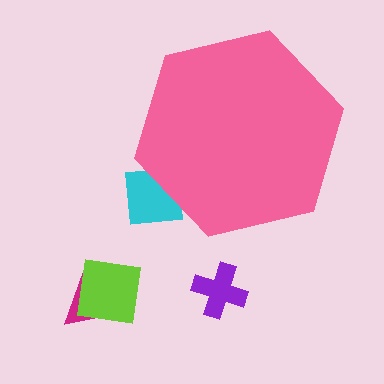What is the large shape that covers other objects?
A pink hexagon.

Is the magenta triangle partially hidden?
No, the magenta triangle is fully visible.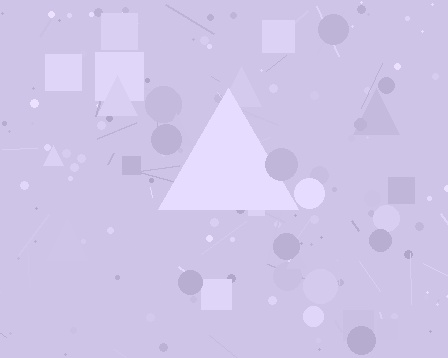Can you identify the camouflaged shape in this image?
The camouflaged shape is a triangle.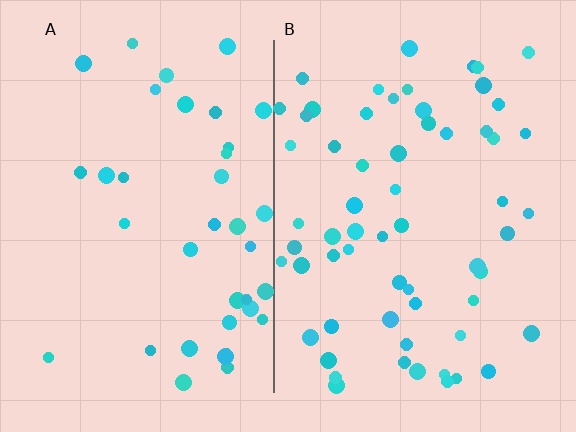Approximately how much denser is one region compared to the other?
Approximately 1.6× — region B over region A.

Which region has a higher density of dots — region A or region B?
B (the right).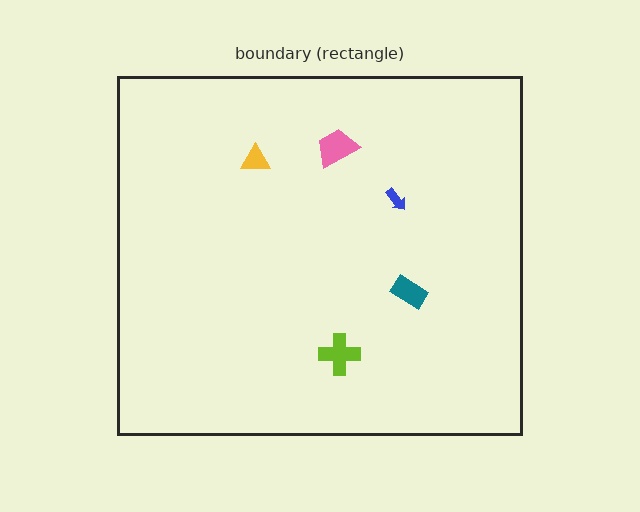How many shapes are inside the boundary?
5 inside, 0 outside.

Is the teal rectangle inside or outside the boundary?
Inside.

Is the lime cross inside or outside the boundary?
Inside.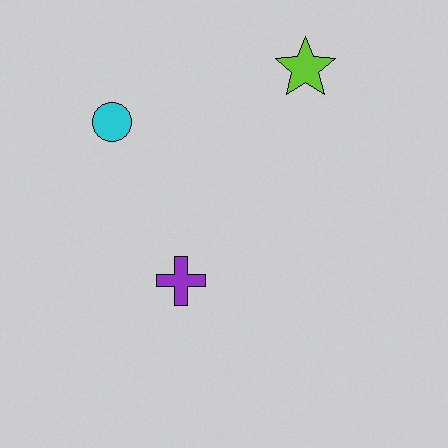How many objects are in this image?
There are 3 objects.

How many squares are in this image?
There are no squares.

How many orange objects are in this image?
There are no orange objects.